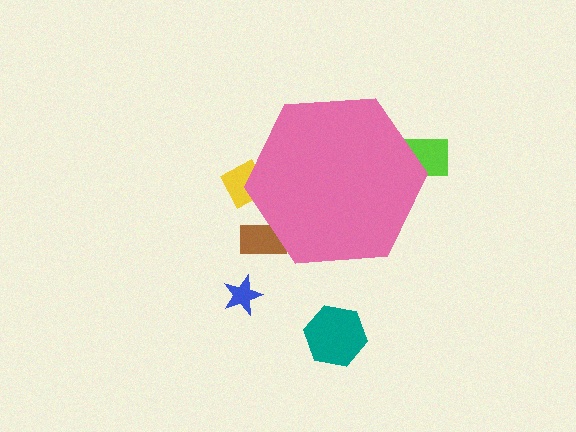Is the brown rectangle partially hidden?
Yes, the brown rectangle is partially hidden behind the pink hexagon.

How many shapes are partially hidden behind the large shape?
3 shapes are partially hidden.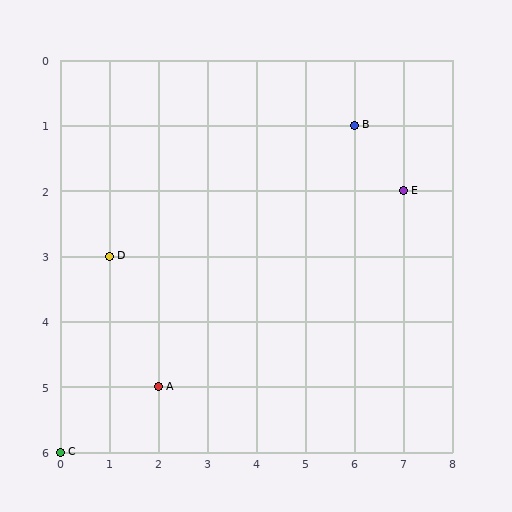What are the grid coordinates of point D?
Point D is at grid coordinates (1, 3).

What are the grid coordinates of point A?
Point A is at grid coordinates (2, 5).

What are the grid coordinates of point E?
Point E is at grid coordinates (7, 2).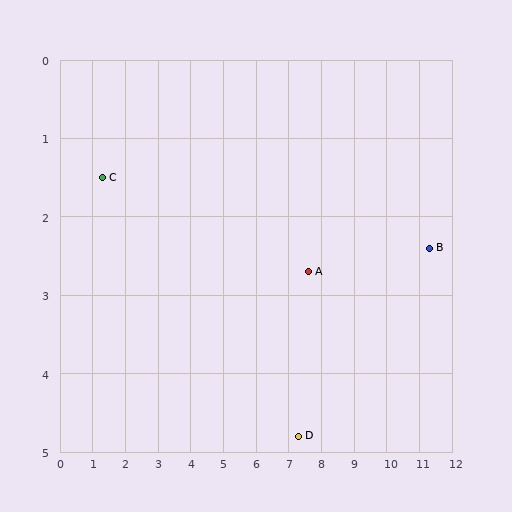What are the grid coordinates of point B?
Point B is at approximately (11.3, 2.4).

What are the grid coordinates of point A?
Point A is at approximately (7.6, 2.7).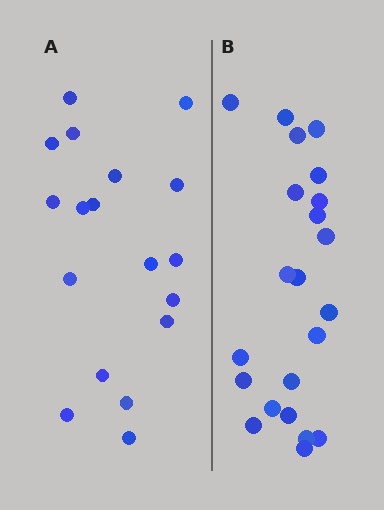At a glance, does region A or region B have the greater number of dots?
Region B (the right region) has more dots.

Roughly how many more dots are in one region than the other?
Region B has about 4 more dots than region A.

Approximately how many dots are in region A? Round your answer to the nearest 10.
About 20 dots. (The exact count is 18, which rounds to 20.)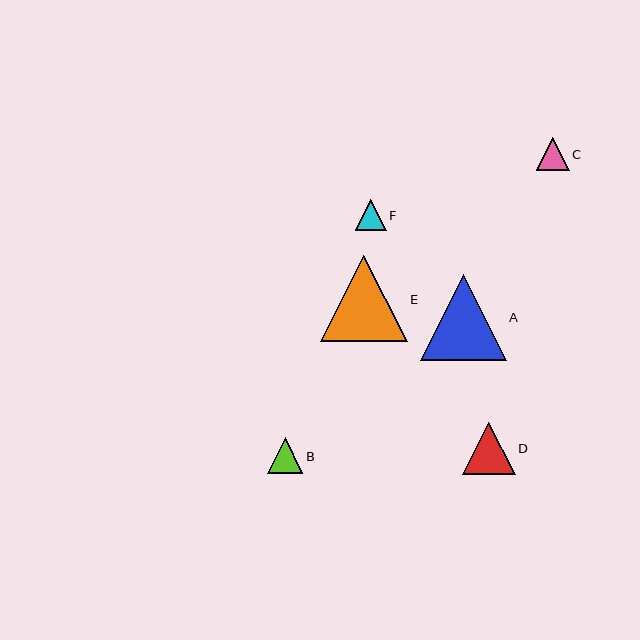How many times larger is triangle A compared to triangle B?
Triangle A is approximately 2.4 times the size of triangle B.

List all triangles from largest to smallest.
From largest to smallest: E, A, D, B, C, F.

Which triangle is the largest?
Triangle E is the largest with a size of approximately 87 pixels.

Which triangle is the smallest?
Triangle F is the smallest with a size of approximately 31 pixels.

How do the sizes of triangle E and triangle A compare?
Triangle E and triangle A are approximately the same size.